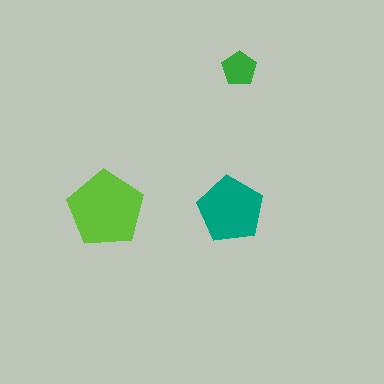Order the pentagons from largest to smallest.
the lime one, the teal one, the green one.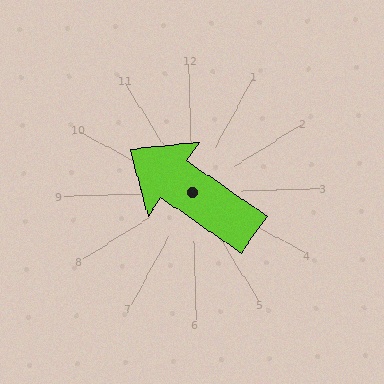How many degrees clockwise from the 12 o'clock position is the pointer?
Approximately 306 degrees.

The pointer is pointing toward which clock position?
Roughly 10 o'clock.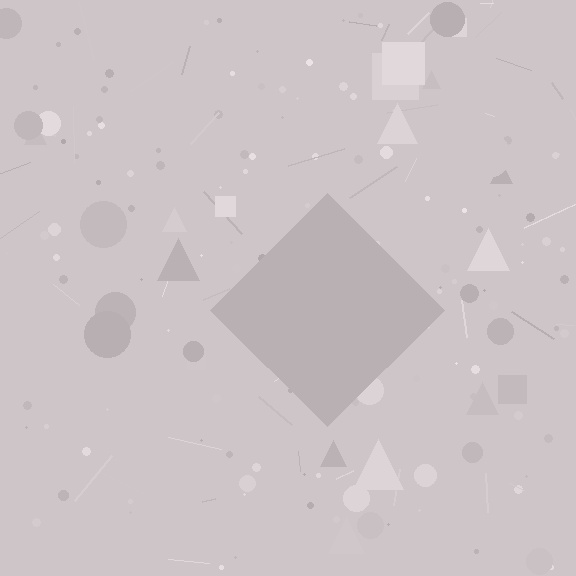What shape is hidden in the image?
A diamond is hidden in the image.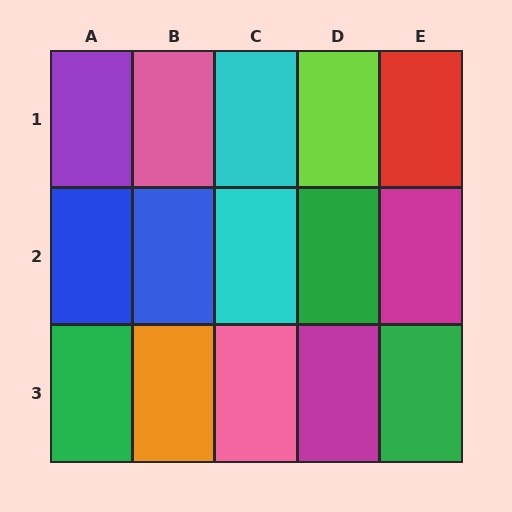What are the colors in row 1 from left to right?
Purple, pink, cyan, lime, red.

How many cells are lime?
1 cell is lime.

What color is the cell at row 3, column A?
Green.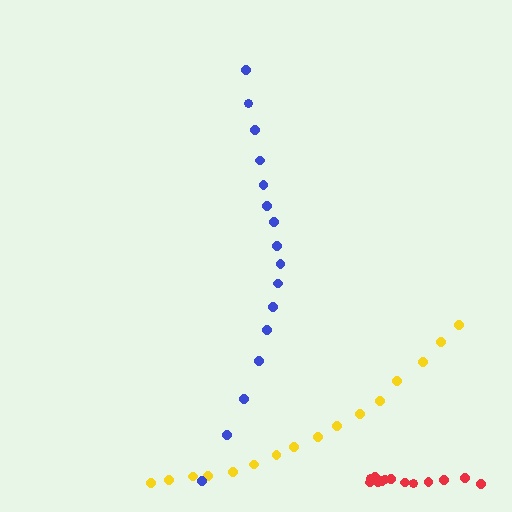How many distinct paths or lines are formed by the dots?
There are 3 distinct paths.